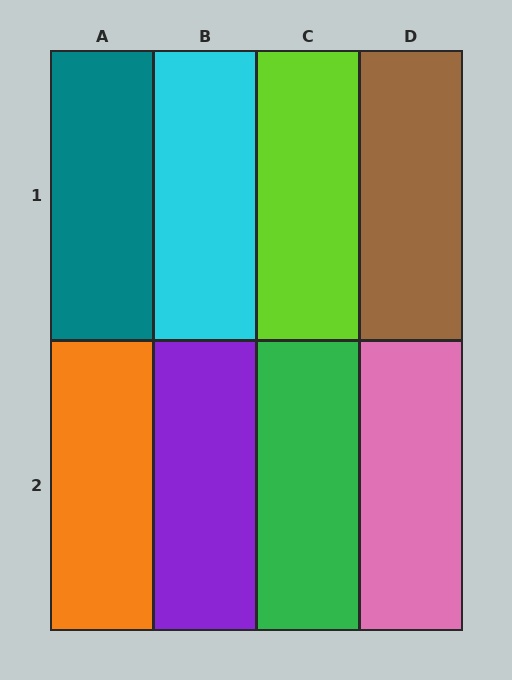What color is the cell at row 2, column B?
Purple.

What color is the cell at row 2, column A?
Orange.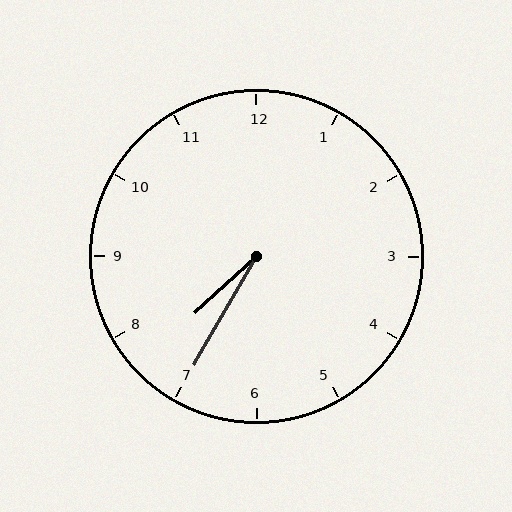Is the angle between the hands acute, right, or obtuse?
It is acute.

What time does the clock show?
7:35.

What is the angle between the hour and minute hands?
Approximately 18 degrees.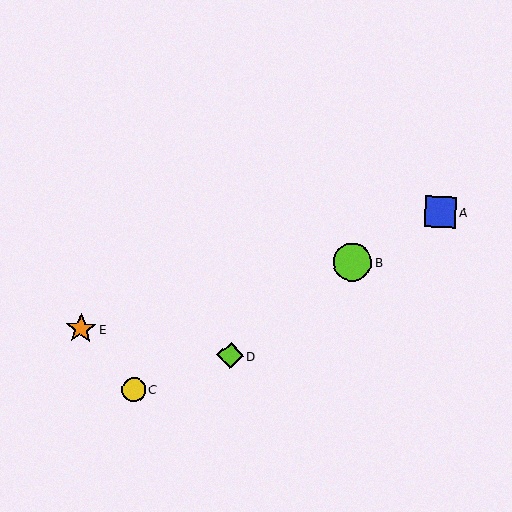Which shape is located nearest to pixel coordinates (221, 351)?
The lime diamond (labeled D) at (230, 356) is nearest to that location.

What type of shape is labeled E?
Shape E is an orange star.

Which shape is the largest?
The lime circle (labeled B) is the largest.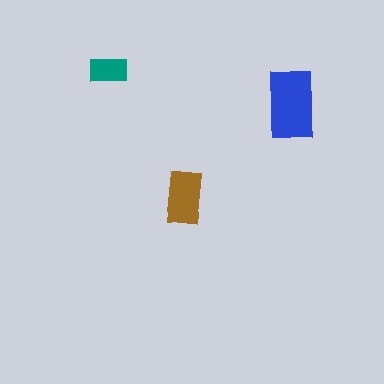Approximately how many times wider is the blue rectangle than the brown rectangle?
About 1.5 times wider.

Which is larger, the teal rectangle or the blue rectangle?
The blue one.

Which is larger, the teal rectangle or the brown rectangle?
The brown one.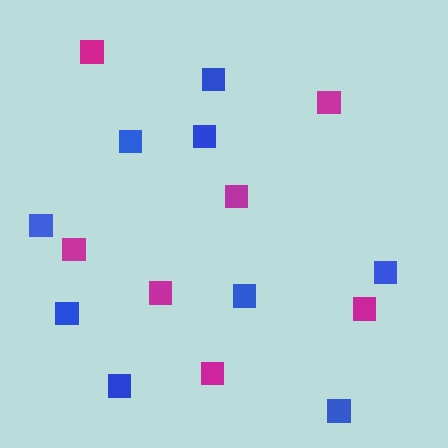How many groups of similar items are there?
There are 2 groups: one group of blue squares (9) and one group of magenta squares (7).